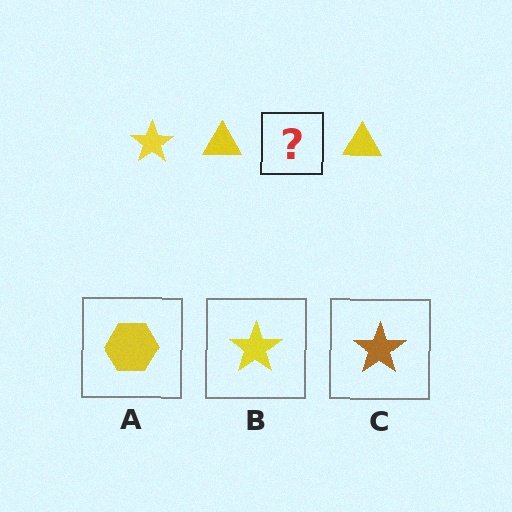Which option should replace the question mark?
Option B.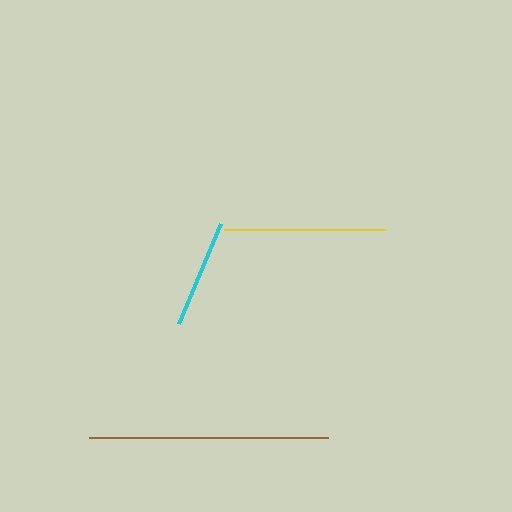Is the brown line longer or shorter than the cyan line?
The brown line is longer than the cyan line.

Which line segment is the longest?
The brown line is the longest at approximately 239 pixels.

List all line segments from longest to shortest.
From longest to shortest: brown, yellow, cyan.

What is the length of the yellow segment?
The yellow segment is approximately 161 pixels long.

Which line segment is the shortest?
The cyan line is the shortest at approximately 109 pixels.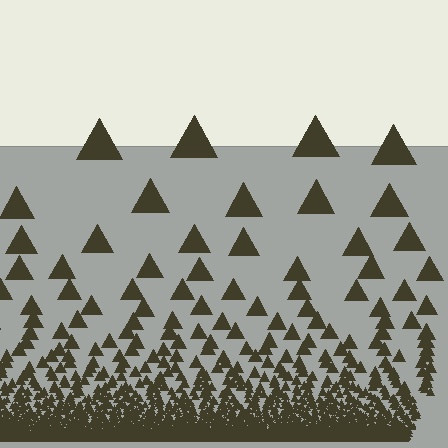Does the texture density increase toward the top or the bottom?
Density increases toward the bottom.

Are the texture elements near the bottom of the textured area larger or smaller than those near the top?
Smaller. The gradient is inverted — elements near the bottom are smaller and denser.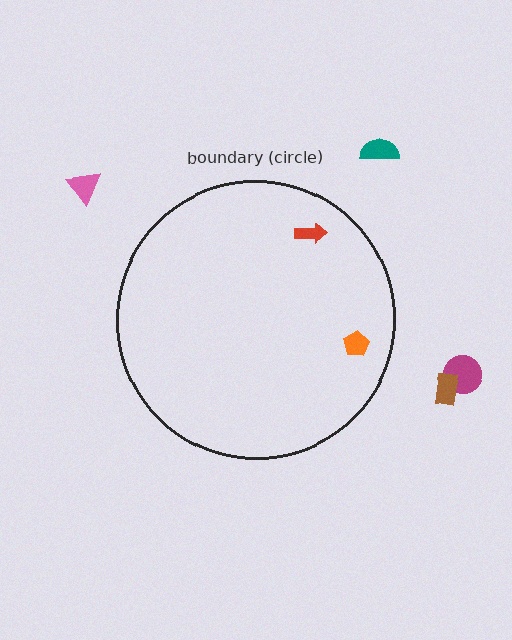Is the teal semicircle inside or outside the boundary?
Outside.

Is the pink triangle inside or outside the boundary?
Outside.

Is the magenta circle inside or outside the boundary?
Outside.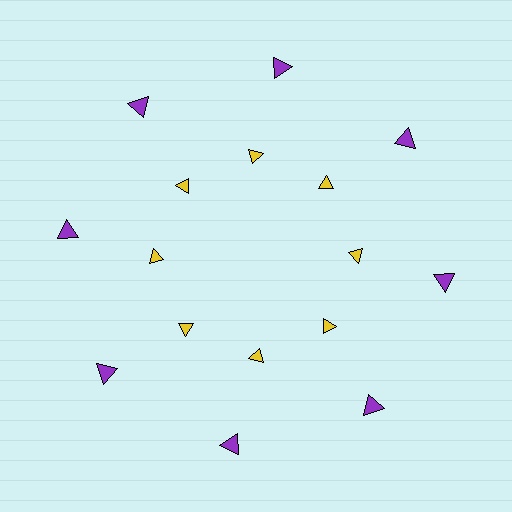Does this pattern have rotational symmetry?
Yes, this pattern has 8-fold rotational symmetry. It looks the same after rotating 45 degrees around the center.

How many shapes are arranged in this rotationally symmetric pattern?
There are 16 shapes, arranged in 8 groups of 2.